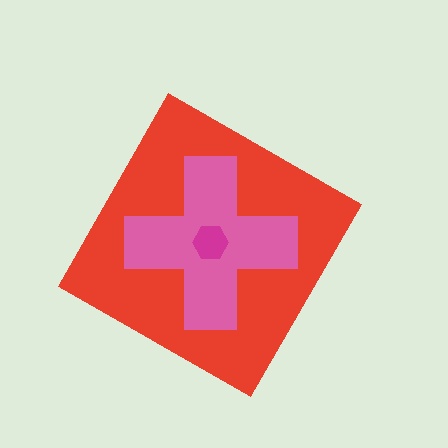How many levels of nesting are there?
3.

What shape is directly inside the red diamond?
The pink cross.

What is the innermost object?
The magenta hexagon.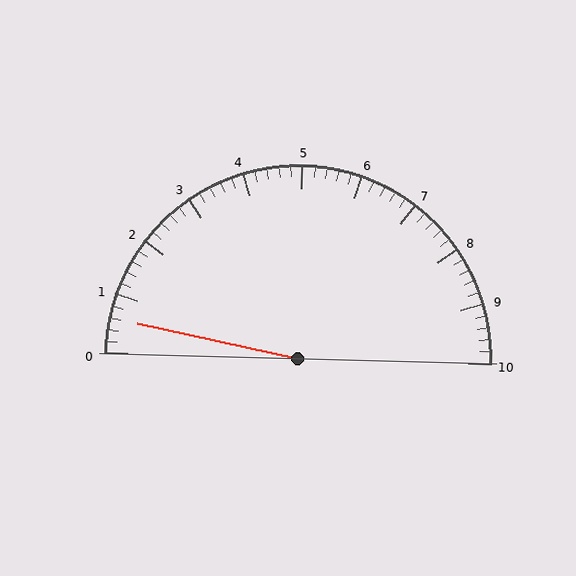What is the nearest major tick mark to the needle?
The nearest major tick mark is 1.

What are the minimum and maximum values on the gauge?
The gauge ranges from 0 to 10.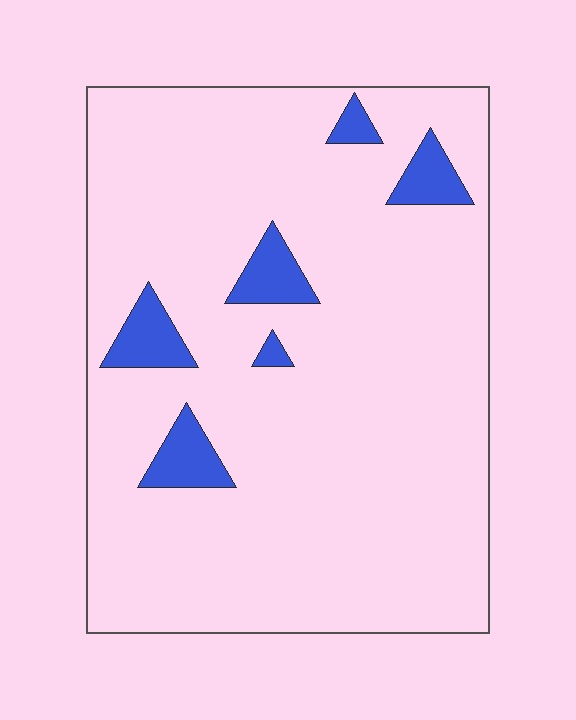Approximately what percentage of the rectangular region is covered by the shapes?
Approximately 10%.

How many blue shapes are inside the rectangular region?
6.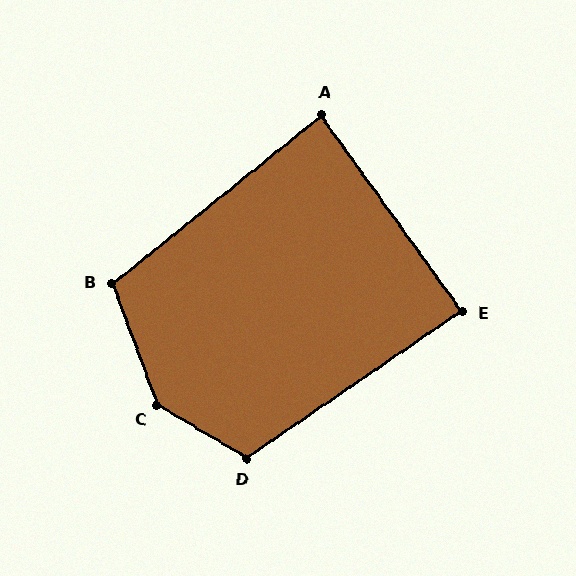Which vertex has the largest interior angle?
C, at approximately 141 degrees.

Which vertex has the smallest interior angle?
A, at approximately 87 degrees.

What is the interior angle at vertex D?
Approximately 115 degrees (obtuse).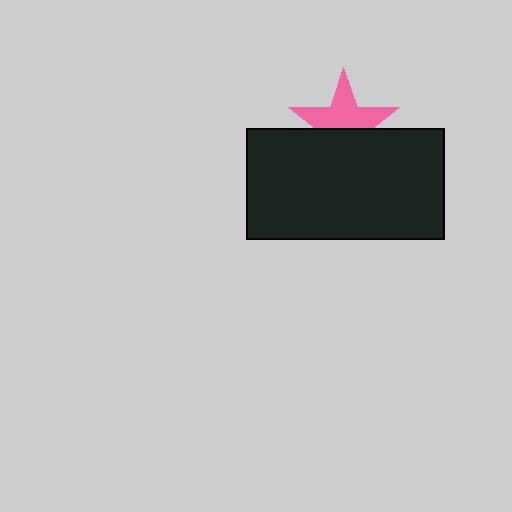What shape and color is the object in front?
The object in front is a black rectangle.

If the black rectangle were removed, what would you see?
You would see the complete pink star.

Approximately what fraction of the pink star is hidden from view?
Roughly 44% of the pink star is hidden behind the black rectangle.